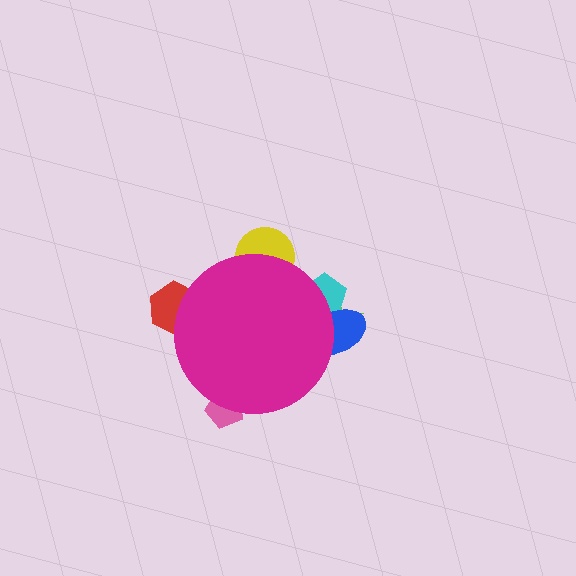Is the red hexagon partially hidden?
Yes, the red hexagon is partially hidden behind the magenta circle.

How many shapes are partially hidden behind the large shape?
6 shapes are partially hidden.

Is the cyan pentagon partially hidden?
Yes, the cyan pentagon is partially hidden behind the magenta circle.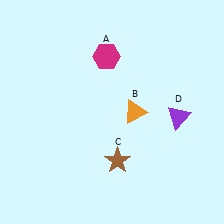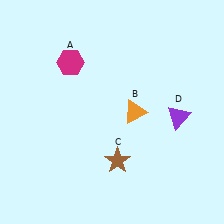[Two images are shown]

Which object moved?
The magenta hexagon (A) moved left.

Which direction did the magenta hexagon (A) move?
The magenta hexagon (A) moved left.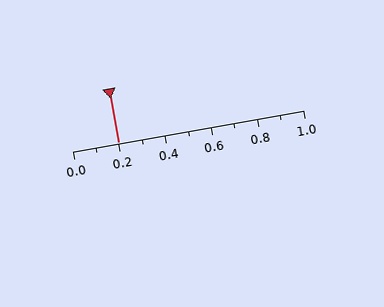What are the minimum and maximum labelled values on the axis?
The axis runs from 0.0 to 1.0.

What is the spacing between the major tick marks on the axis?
The major ticks are spaced 0.2 apart.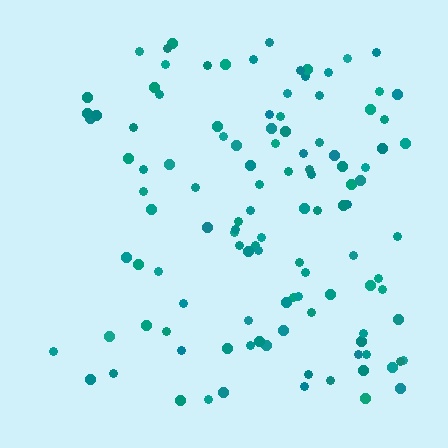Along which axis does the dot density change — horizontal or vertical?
Horizontal.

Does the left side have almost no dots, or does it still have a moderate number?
Still a moderate number, just noticeably fewer than the right.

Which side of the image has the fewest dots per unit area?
The left.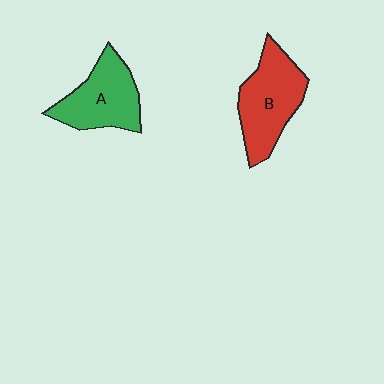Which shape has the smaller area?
Shape A (green).